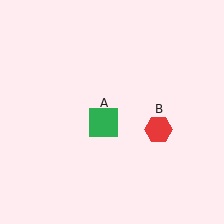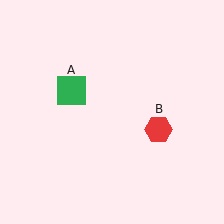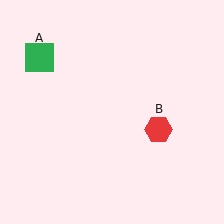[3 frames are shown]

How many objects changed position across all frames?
1 object changed position: green square (object A).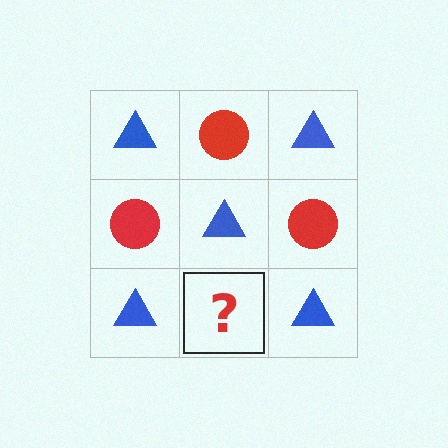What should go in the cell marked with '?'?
The missing cell should contain a red circle.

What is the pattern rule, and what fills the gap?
The rule is that it alternates blue triangle and red circle in a checkerboard pattern. The gap should be filled with a red circle.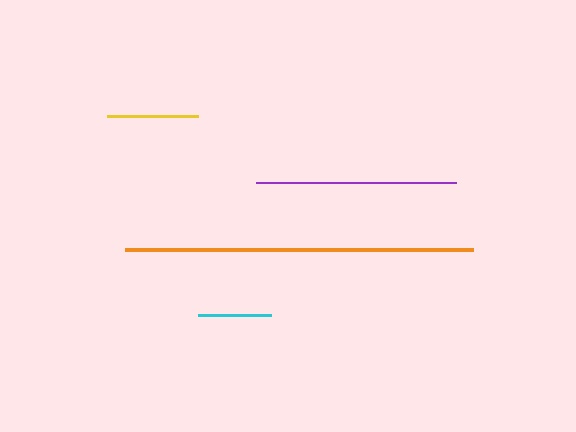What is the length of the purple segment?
The purple segment is approximately 199 pixels long.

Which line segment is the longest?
The orange line is the longest at approximately 348 pixels.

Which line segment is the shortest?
The cyan line is the shortest at approximately 73 pixels.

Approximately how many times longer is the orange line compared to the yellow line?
The orange line is approximately 3.8 times the length of the yellow line.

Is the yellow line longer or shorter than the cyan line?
The yellow line is longer than the cyan line.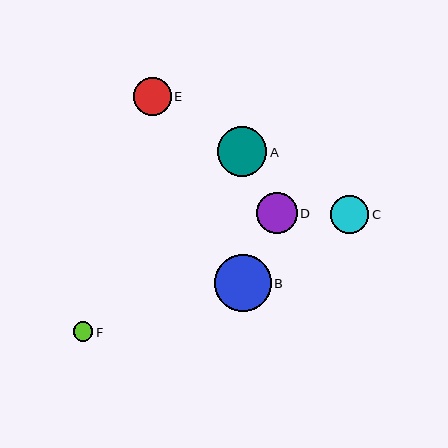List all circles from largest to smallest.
From largest to smallest: B, A, D, C, E, F.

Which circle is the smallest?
Circle F is the smallest with a size of approximately 20 pixels.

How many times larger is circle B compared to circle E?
Circle B is approximately 1.5 times the size of circle E.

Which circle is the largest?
Circle B is the largest with a size of approximately 57 pixels.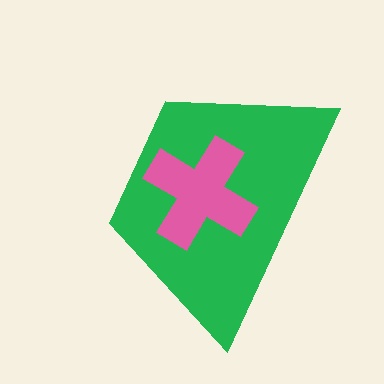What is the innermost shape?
The pink cross.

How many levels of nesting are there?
2.